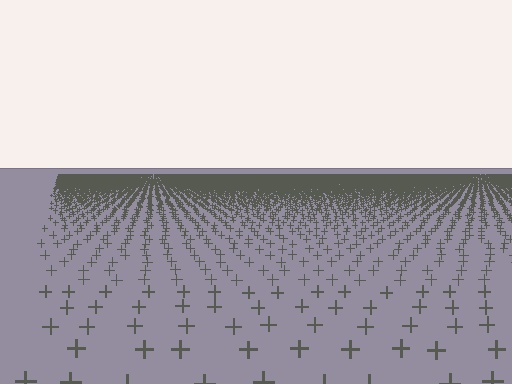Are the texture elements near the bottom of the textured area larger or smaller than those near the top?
Larger. Near the bottom, elements are closer to the viewer and appear at a bigger on-screen size.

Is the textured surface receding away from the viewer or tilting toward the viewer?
The surface is receding away from the viewer. Texture elements get smaller and denser toward the top.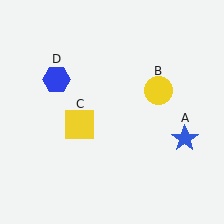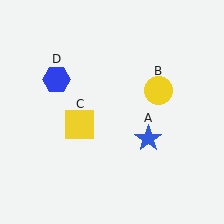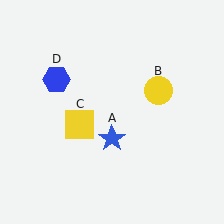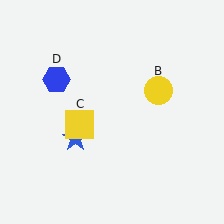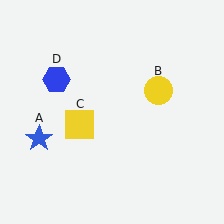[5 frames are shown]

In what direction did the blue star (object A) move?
The blue star (object A) moved left.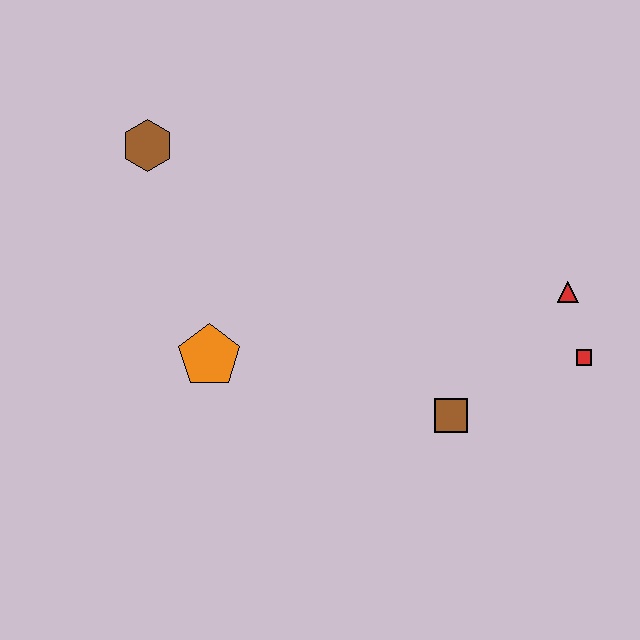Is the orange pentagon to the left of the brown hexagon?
No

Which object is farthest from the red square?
The brown hexagon is farthest from the red square.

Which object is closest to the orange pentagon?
The brown hexagon is closest to the orange pentagon.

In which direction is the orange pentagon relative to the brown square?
The orange pentagon is to the left of the brown square.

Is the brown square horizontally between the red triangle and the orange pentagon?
Yes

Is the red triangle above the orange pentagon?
Yes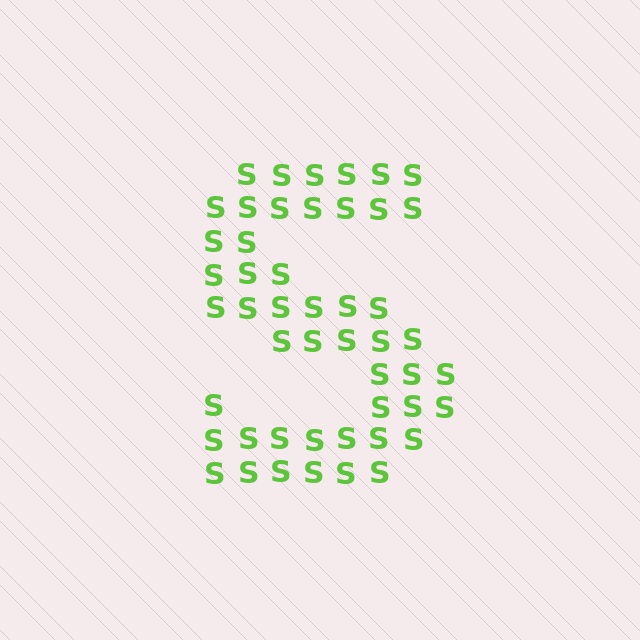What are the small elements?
The small elements are letter S's.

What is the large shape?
The large shape is the letter S.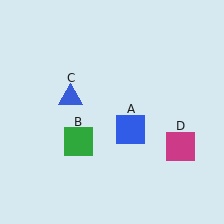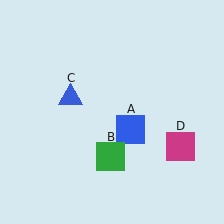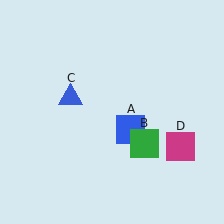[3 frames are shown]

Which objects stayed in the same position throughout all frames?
Blue square (object A) and blue triangle (object C) and magenta square (object D) remained stationary.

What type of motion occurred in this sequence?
The green square (object B) rotated counterclockwise around the center of the scene.